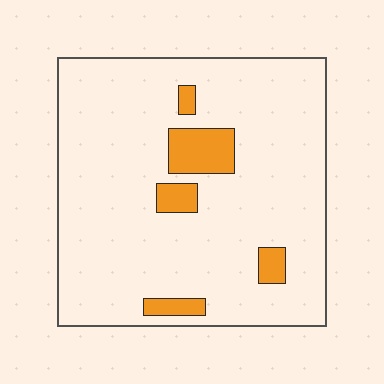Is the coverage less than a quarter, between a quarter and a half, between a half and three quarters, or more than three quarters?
Less than a quarter.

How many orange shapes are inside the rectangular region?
5.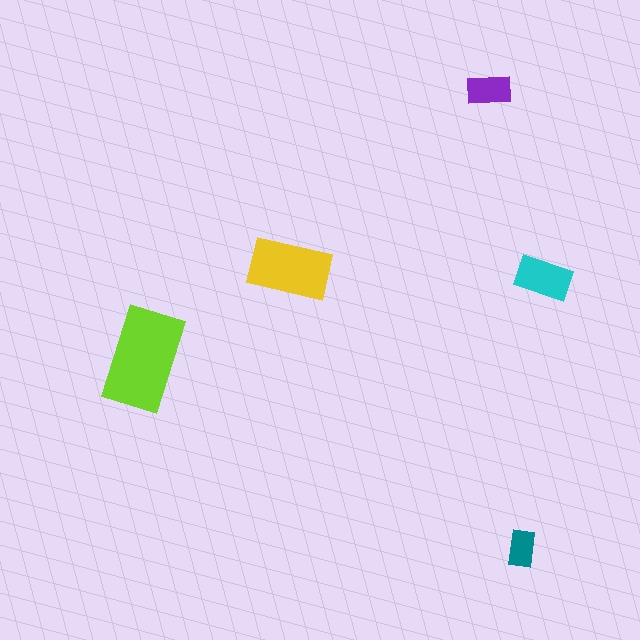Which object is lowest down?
The teal rectangle is bottommost.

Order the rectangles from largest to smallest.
the lime one, the yellow one, the cyan one, the purple one, the teal one.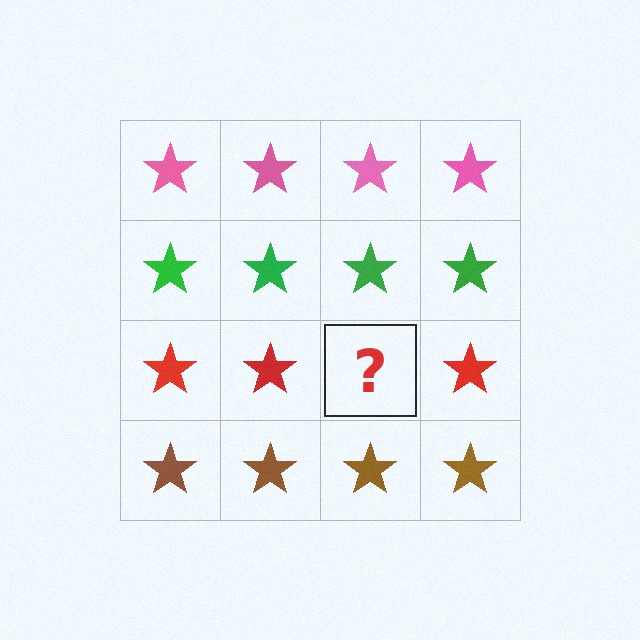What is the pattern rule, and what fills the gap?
The rule is that each row has a consistent color. The gap should be filled with a red star.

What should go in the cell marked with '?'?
The missing cell should contain a red star.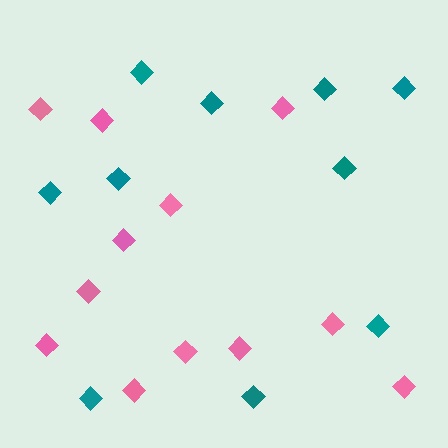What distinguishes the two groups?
There are 2 groups: one group of pink diamonds (12) and one group of teal diamonds (10).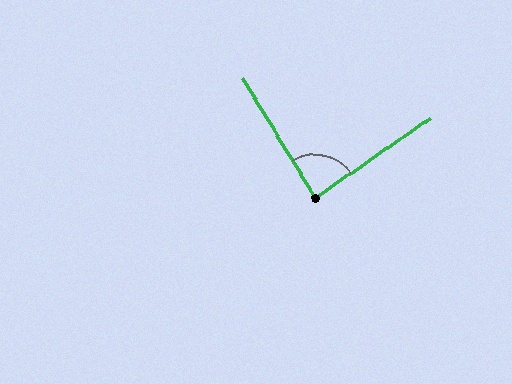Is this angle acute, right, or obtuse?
It is approximately a right angle.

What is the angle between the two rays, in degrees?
Approximately 87 degrees.